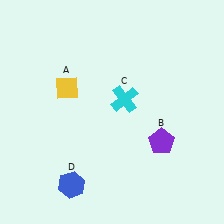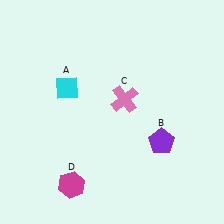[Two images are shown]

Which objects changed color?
A changed from yellow to cyan. C changed from cyan to pink. D changed from blue to magenta.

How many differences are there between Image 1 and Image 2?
There are 3 differences between the two images.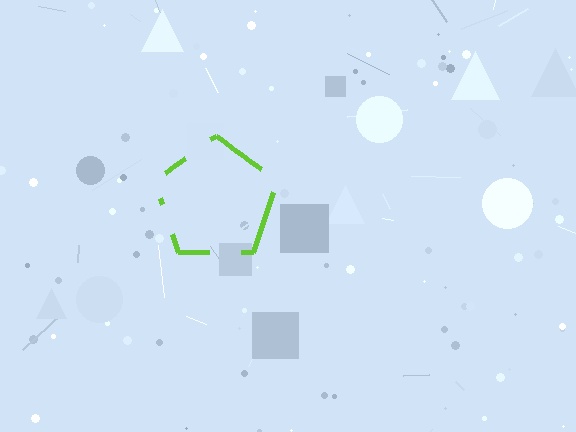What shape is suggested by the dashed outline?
The dashed outline suggests a pentagon.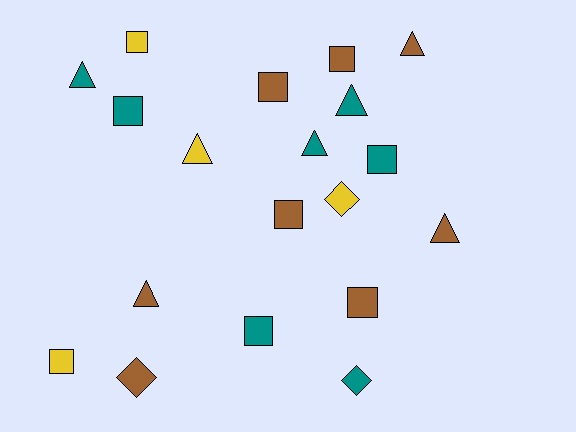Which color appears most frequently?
Brown, with 8 objects.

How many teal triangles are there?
There are 3 teal triangles.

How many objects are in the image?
There are 19 objects.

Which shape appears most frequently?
Square, with 9 objects.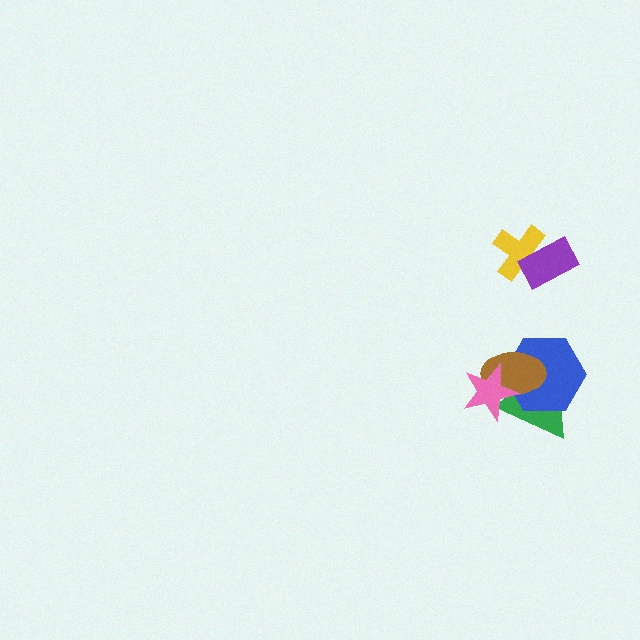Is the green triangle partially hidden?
Yes, it is partially covered by another shape.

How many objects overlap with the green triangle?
3 objects overlap with the green triangle.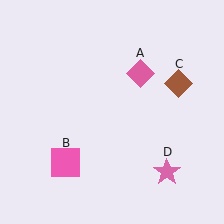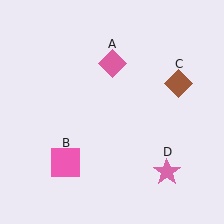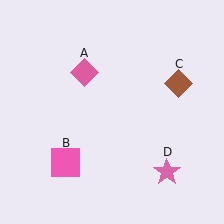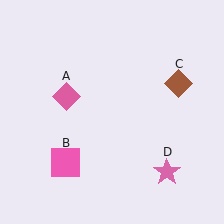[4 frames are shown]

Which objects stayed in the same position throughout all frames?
Pink square (object B) and brown diamond (object C) and pink star (object D) remained stationary.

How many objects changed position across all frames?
1 object changed position: pink diamond (object A).